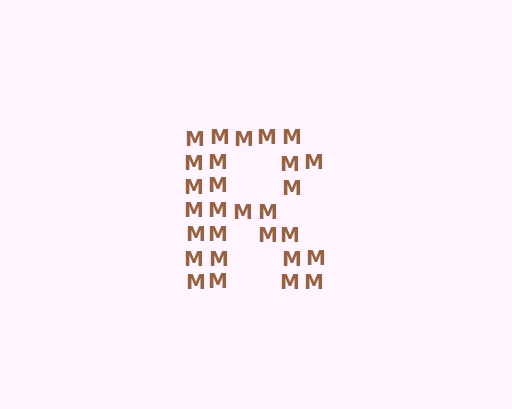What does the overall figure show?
The overall figure shows the letter R.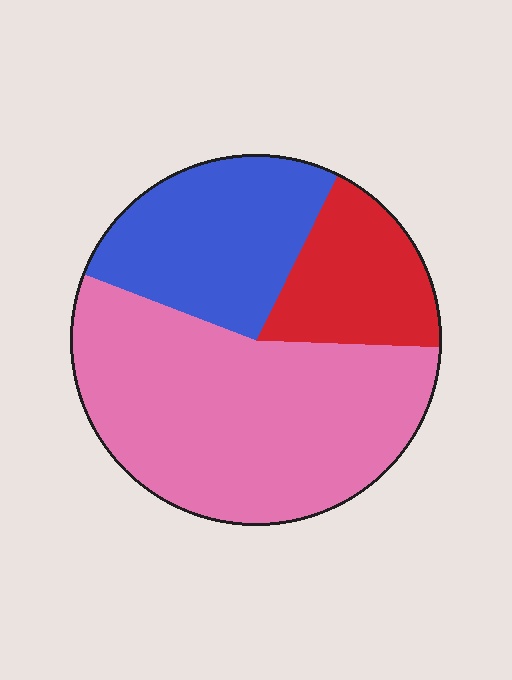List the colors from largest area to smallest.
From largest to smallest: pink, blue, red.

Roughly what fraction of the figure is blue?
Blue takes up about one quarter (1/4) of the figure.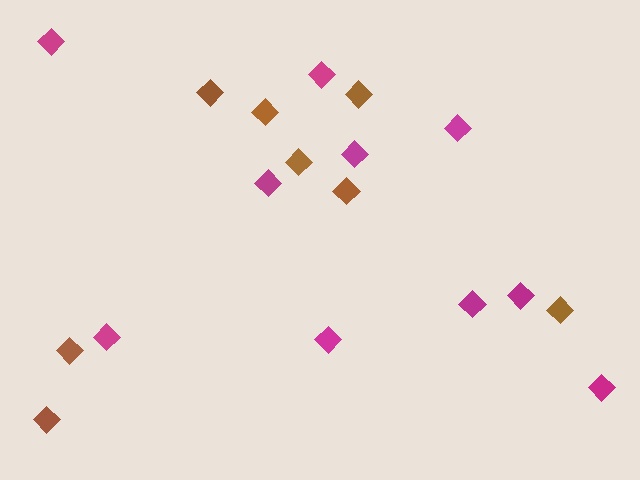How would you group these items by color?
There are 2 groups: one group of magenta diamonds (10) and one group of brown diamonds (8).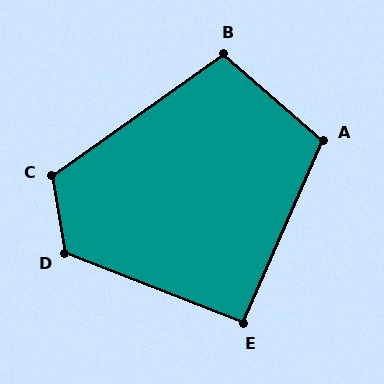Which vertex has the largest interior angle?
D, at approximately 121 degrees.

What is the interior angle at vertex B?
Approximately 104 degrees (obtuse).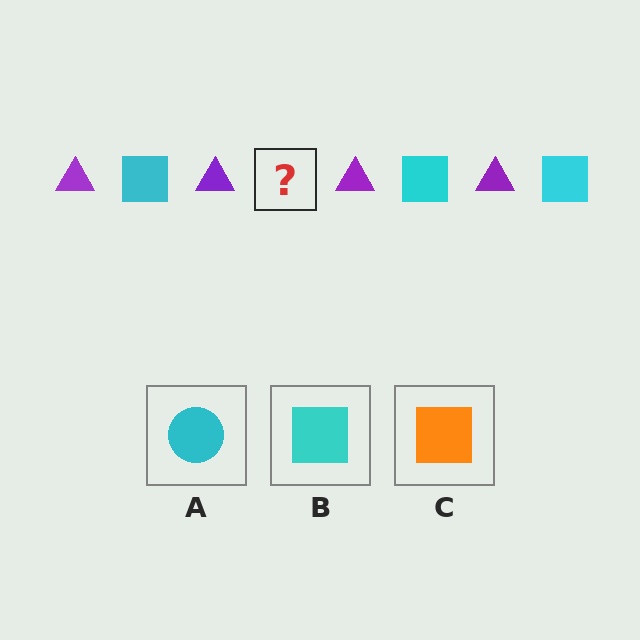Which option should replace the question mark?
Option B.